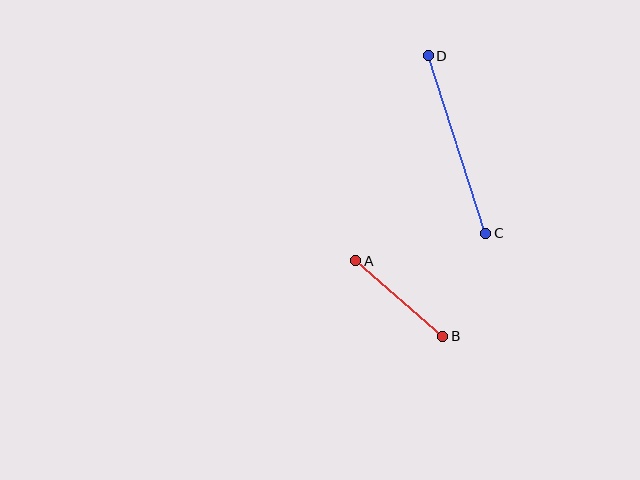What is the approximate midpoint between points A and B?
The midpoint is at approximately (399, 298) pixels.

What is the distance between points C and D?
The distance is approximately 187 pixels.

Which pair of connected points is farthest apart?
Points C and D are farthest apart.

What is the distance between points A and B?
The distance is approximately 115 pixels.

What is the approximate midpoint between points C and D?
The midpoint is at approximately (457, 144) pixels.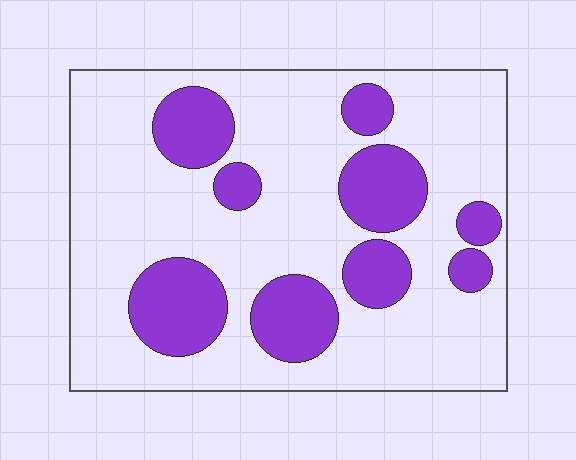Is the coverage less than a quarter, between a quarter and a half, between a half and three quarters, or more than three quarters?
Between a quarter and a half.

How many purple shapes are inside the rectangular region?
9.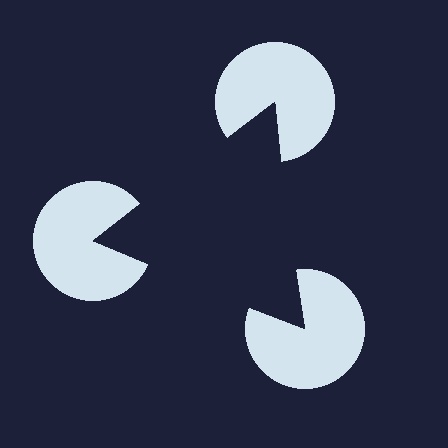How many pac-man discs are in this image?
There are 3 — one at each vertex of the illusory triangle.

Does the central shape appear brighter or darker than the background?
It typically appears slightly darker than the background, even though no actual brightness change is drawn.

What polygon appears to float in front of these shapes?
An illusory triangle — its edges are inferred from the aligned wedge cuts in the pac-man discs, not physically drawn.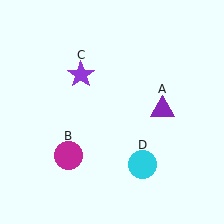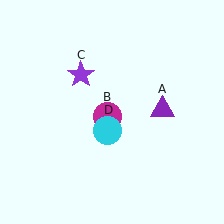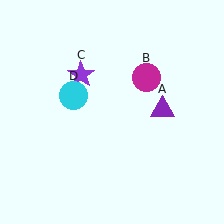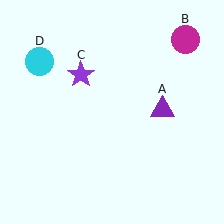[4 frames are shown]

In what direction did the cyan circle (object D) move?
The cyan circle (object D) moved up and to the left.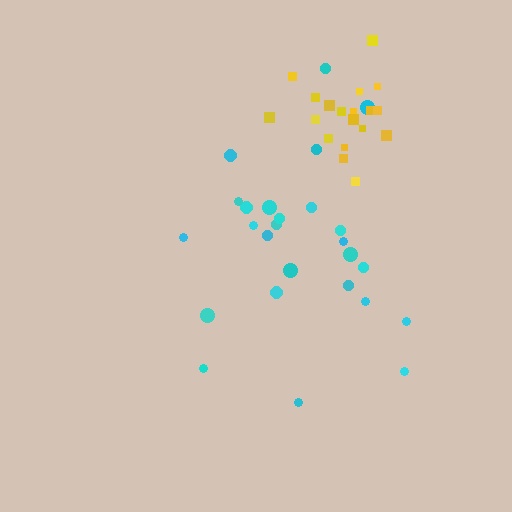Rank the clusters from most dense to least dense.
yellow, cyan.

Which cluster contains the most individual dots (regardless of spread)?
Cyan (26).